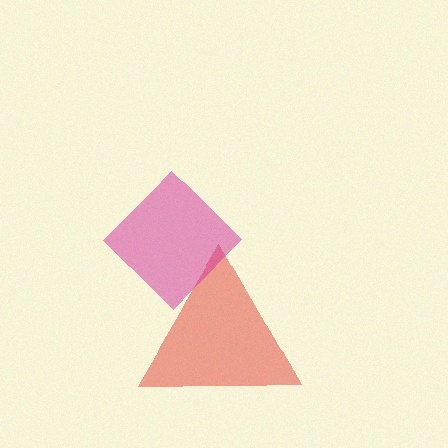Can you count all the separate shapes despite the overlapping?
Yes, there are 2 separate shapes.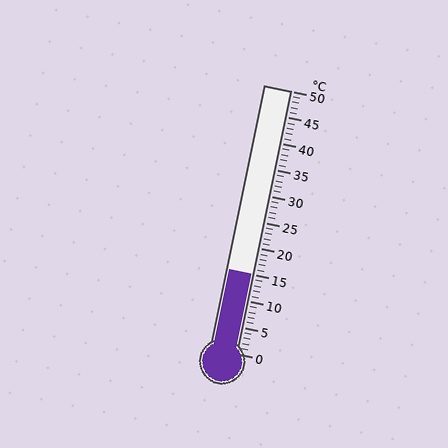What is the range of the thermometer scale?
The thermometer scale ranges from 0°C to 50°C.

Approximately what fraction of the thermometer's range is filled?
The thermometer is filled to approximately 30% of its range.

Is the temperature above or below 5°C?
The temperature is above 5°C.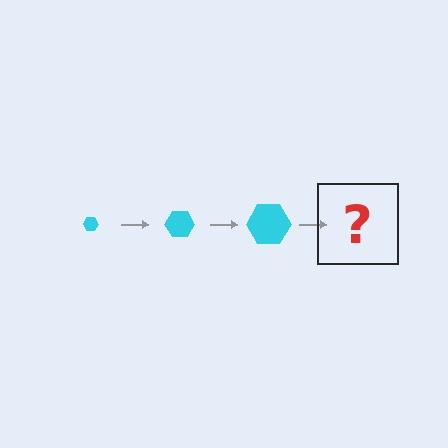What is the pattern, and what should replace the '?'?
The pattern is that the hexagon gets progressively larger each step. The '?' should be a cyan hexagon, larger than the previous one.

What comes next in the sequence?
The next element should be a cyan hexagon, larger than the previous one.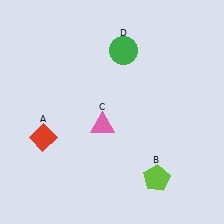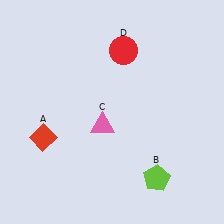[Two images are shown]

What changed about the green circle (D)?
In Image 1, D is green. In Image 2, it changed to red.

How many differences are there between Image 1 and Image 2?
There is 1 difference between the two images.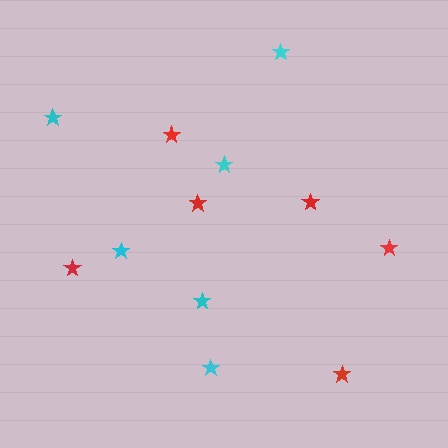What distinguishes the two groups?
There are 2 groups: one group of red stars (6) and one group of cyan stars (6).